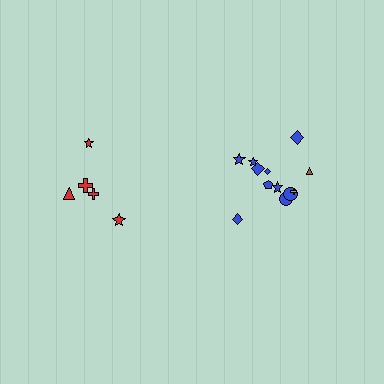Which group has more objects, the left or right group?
The right group.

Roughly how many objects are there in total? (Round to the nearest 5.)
Roughly 15 objects in total.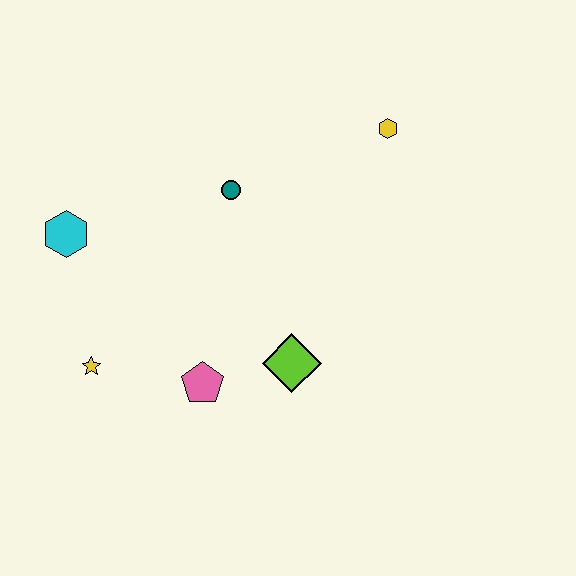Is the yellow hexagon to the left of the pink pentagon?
No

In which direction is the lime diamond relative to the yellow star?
The lime diamond is to the right of the yellow star.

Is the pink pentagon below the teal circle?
Yes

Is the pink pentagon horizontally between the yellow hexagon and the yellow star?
Yes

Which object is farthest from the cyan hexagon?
The yellow hexagon is farthest from the cyan hexagon.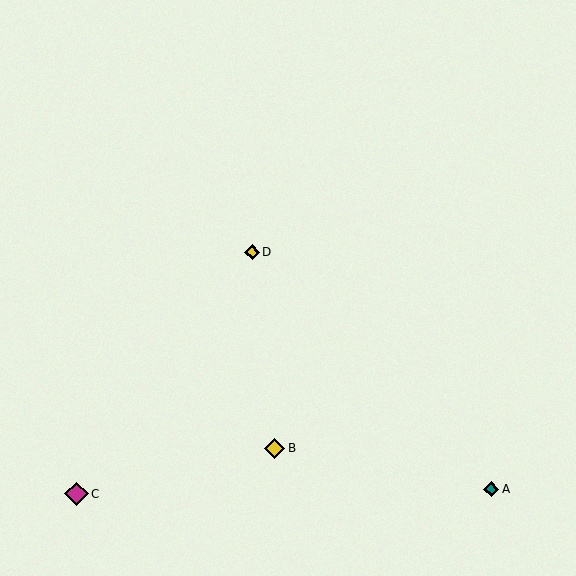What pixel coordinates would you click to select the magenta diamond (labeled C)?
Click at (77, 494) to select the magenta diamond C.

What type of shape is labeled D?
Shape D is a yellow diamond.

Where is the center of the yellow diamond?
The center of the yellow diamond is at (252, 252).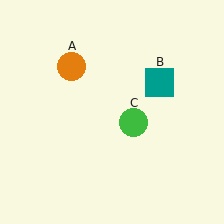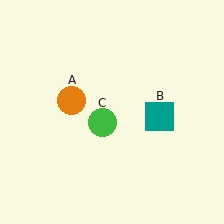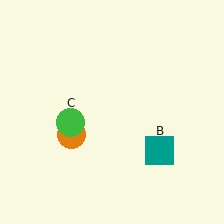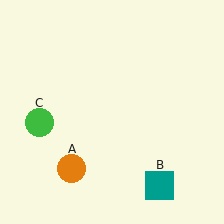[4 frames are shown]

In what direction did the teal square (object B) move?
The teal square (object B) moved down.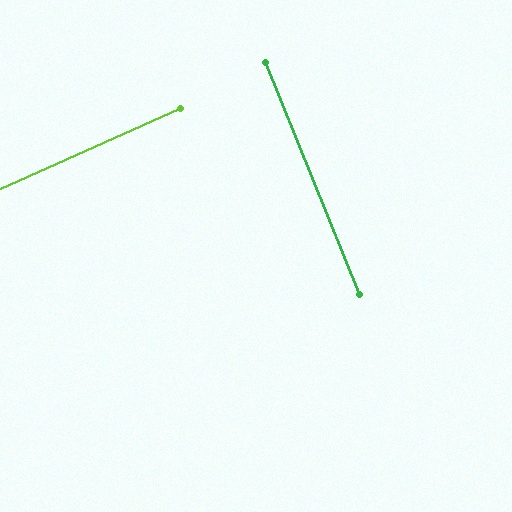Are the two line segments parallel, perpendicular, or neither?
Perpendicular — they meet at approximately 88°.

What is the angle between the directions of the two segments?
Approximately 88 degrees.